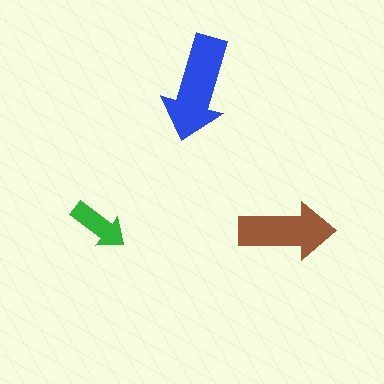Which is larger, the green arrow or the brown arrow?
The brown one.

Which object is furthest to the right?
The brown arrow is rightmost.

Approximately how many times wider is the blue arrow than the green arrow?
About 2 times wider.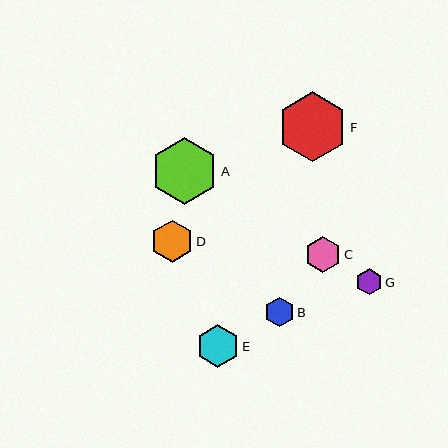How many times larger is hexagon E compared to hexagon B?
Hexagon E is approximately 1.4 times the size of hexagon B.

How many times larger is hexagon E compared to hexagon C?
Hexagon E is approximately 1.2 times the size of hexagon C.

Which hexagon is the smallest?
Hexagon G is the smallest with a size of approximately 26 pixels.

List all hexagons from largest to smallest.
From largest to smallest: F, A, E, D, C, B, G.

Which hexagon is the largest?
Hexagon F is the largest with a size of approximately 70 pixels.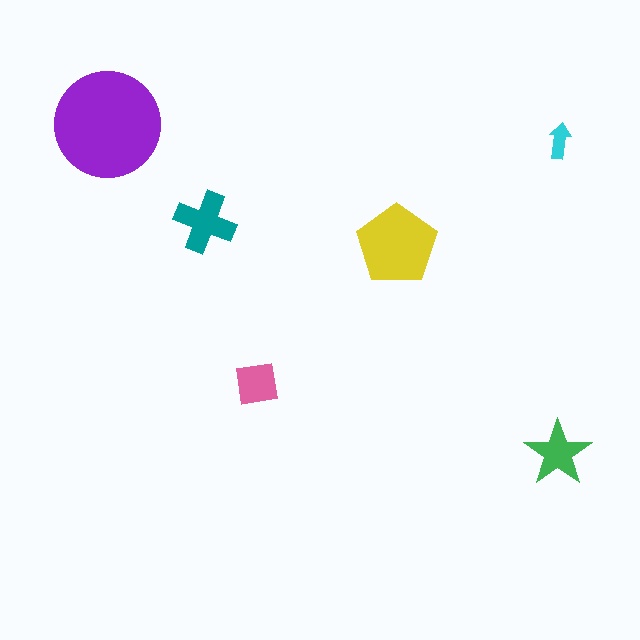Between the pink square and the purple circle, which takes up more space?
The purple circle.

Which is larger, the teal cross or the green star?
The teal cross.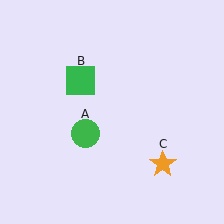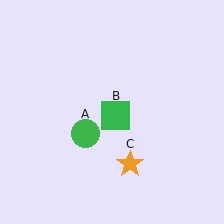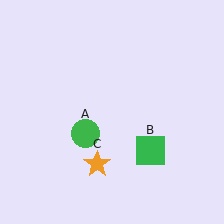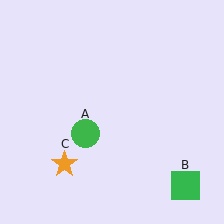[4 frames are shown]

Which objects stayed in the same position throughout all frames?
Green circle (object A) remained stationary.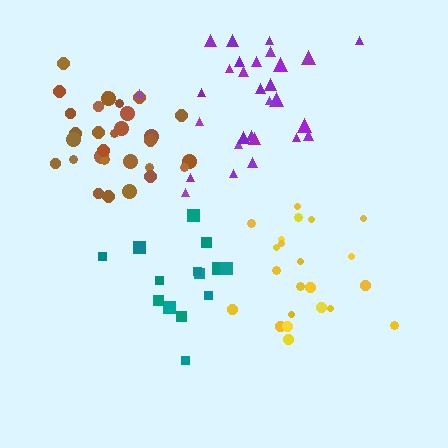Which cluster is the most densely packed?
Brown.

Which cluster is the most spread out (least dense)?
Purple.